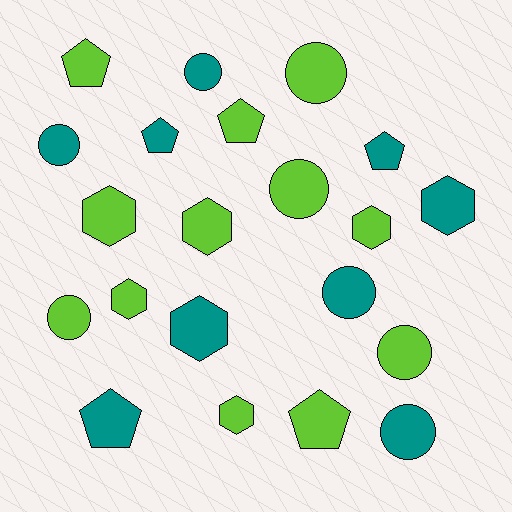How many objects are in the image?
There are 21 objects.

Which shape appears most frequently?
Circle, with 8 objects.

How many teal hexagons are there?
There are 2 teal hexagons.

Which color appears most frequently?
Lime, with 12 objects.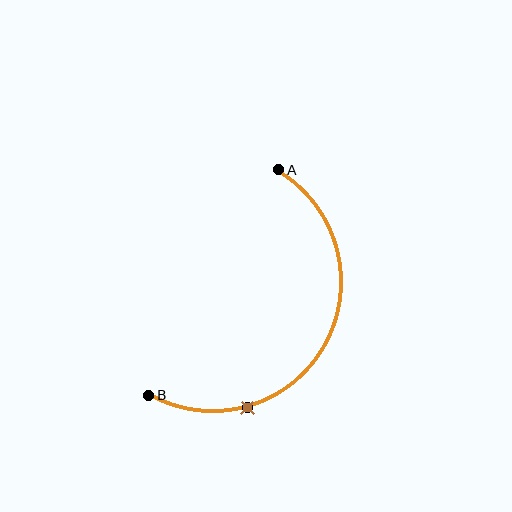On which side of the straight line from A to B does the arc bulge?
The arc bulges to the right of the straight line connecting A and B.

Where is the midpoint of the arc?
The arc midpoint is the point on the curve farthest from the straight line joining A and B. It sits to the right of that line.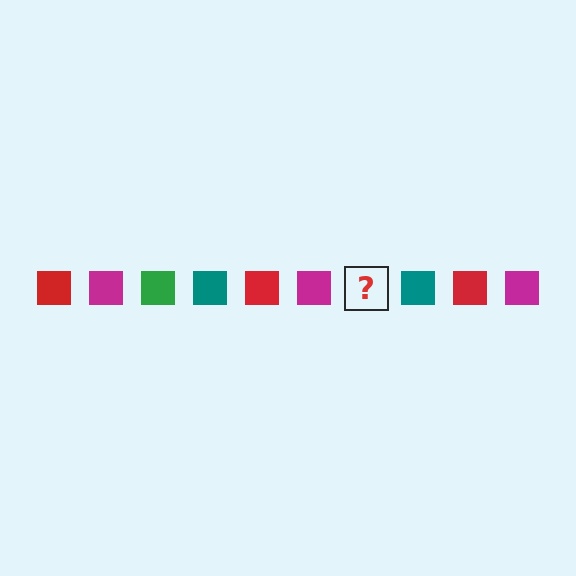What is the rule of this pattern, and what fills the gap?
The rule is that the pattern cycles through red, magenta, green, teal squares. The gap should be filled with a green square.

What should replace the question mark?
The question mark should be replaced with a green square.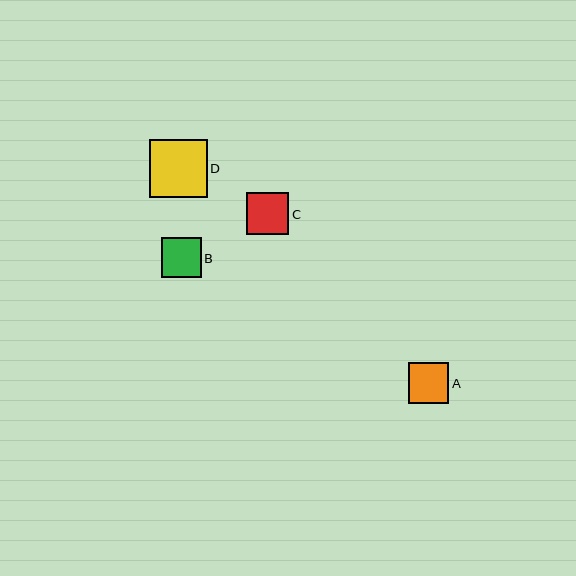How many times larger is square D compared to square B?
Square D is approximately 1.4 times the size of square B.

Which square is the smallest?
Square B is the smallest with a size of approximately 40 pixels.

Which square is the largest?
Square D is the largest with a size of approximately 58 pixels.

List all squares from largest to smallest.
From largest to smallest: D, C, A, B.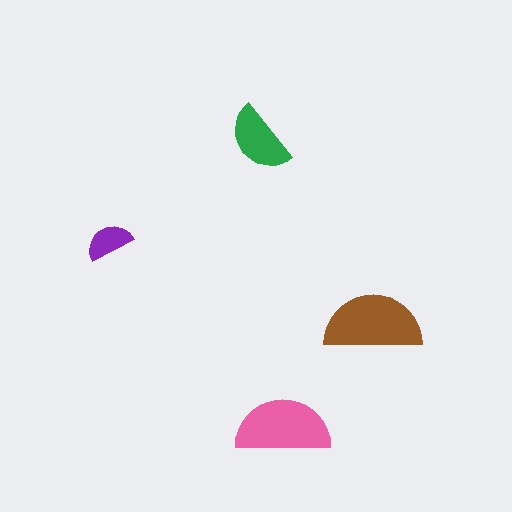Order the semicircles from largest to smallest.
the brown one, the pink one, the green one, the purple one.